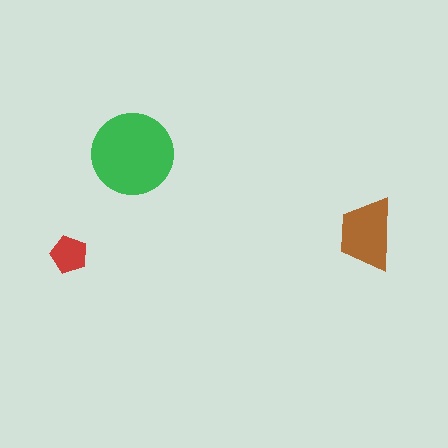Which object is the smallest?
The red pentagon.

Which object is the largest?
The green circle.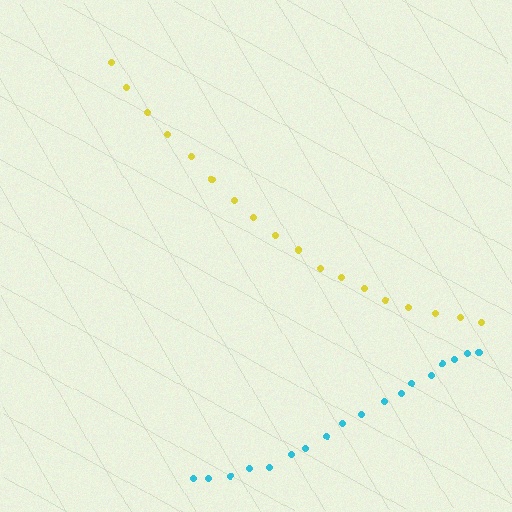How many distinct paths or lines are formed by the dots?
There are 2 distinct paths.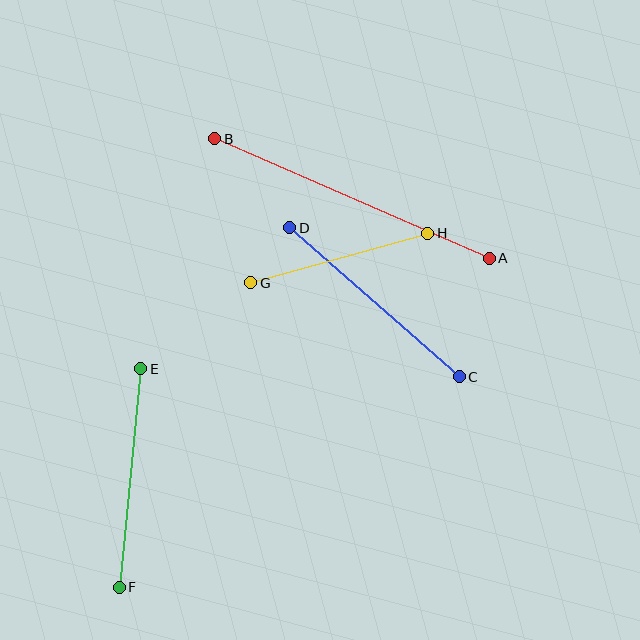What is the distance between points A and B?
The distance is approximately 299 pixels.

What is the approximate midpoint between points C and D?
The midpoint is at approximately (375, 302) pixels.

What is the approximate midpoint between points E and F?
The midpoint is at approximately (130, 478) pixels.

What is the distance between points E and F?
The distance is approximately 219 pixels.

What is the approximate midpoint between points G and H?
The midpoint is at approximately (339, 258) pixels.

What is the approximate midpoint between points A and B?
The midpoint is at approximately (352, 198) pixels.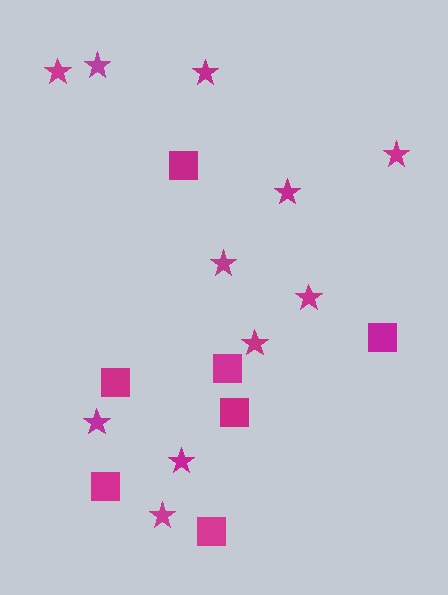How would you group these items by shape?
There are 2 groups: one group of stars (11) and one group of squares (7).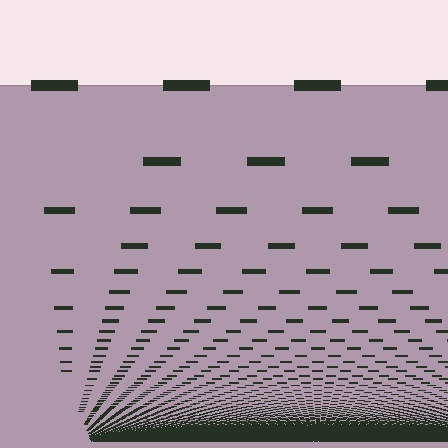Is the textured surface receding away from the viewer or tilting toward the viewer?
The surface appears to tilt toward the viewer. Texture elements get larger and sparser toward the top.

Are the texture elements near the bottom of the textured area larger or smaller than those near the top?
Smaller. The gradient is inverted — elements near the bottom are smaller and denser.